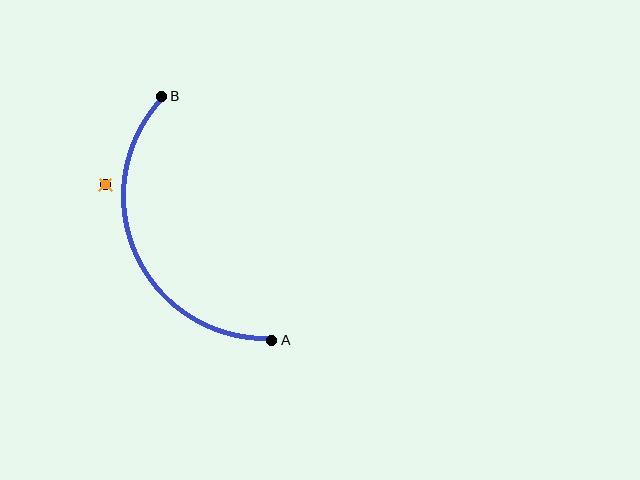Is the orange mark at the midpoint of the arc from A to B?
No — the orange mark does not lie on the arc at all. It sits slightly outside the curve.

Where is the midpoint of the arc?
The arc midpoint is the point on the curve farthest from the straight line joining A and B. It sits to the left of that line.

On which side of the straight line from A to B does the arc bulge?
The arc bulges to the left of the straight line connecting A and B.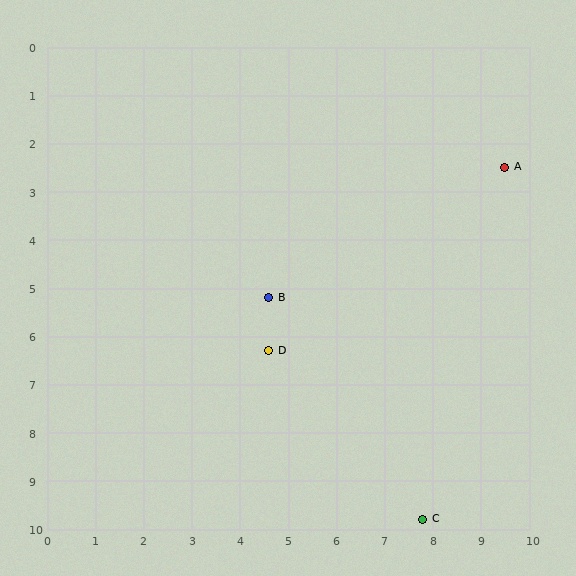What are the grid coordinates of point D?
Point D is at approximately (4.6, 6.3).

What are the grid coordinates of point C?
Point C is at approximately (7.8, 9.8).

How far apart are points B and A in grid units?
Points B and A are about 5.6 grid units apart.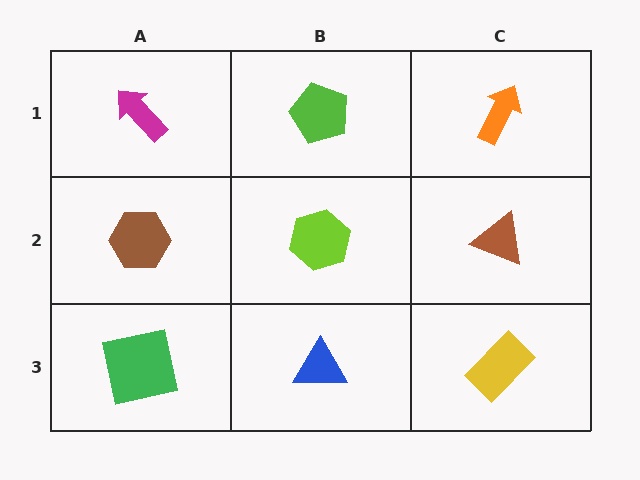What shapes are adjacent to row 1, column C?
A brown triangle (row 2, column C), a lime pentagon (row 1, column B).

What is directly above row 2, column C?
An orange arrow.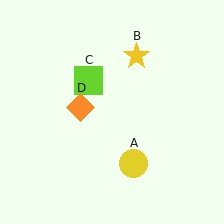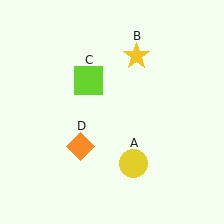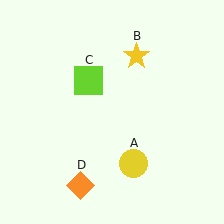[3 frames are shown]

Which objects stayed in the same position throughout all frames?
Yellow circle (object A) and yellow star (object B) and lime square (object C) remained stationary.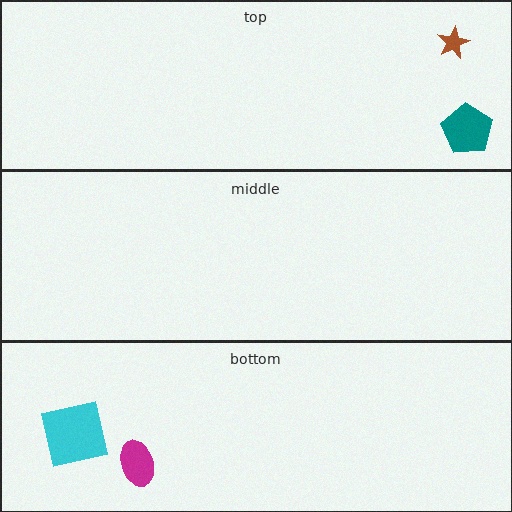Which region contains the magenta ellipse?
The bottom region.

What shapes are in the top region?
The teal pentagon, the brown star.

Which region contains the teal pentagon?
The top region.